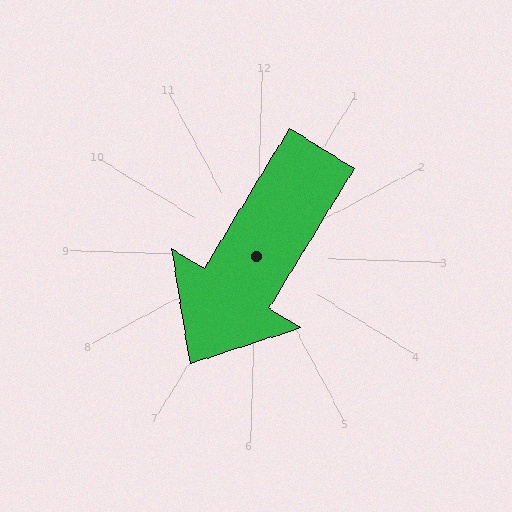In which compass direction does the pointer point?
Southwest.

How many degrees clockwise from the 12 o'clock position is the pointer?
Approximately 210 degrees.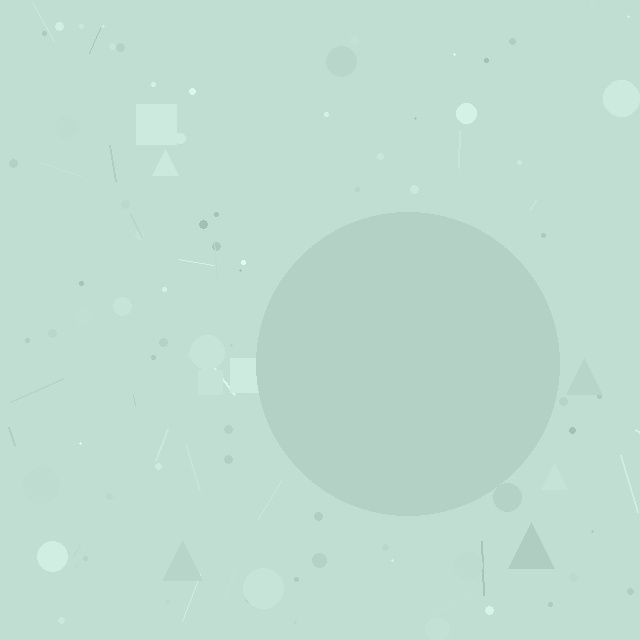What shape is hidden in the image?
A circle is hidden in the image.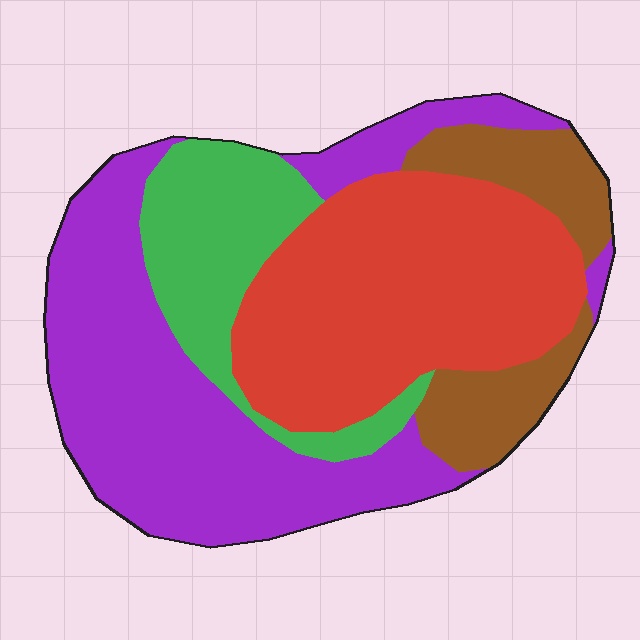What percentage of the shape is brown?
Brown takes up about one eighth (1/8) of the shape.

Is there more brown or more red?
Red.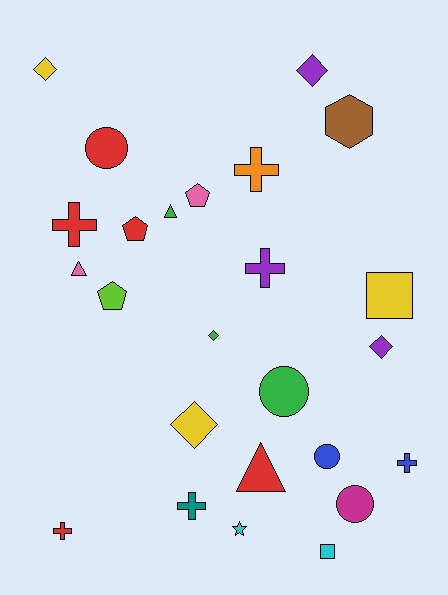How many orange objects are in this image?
There is 1 orange object.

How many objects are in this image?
There are 25 objects.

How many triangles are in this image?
There are 3 triangles.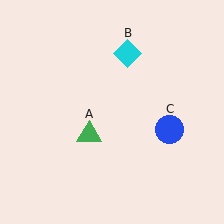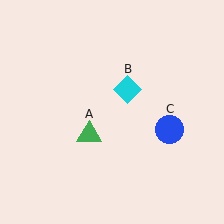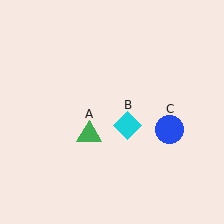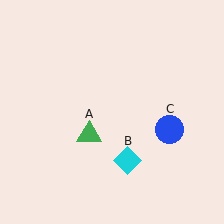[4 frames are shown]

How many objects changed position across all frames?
1 object changed position: cyan diamond (object B).